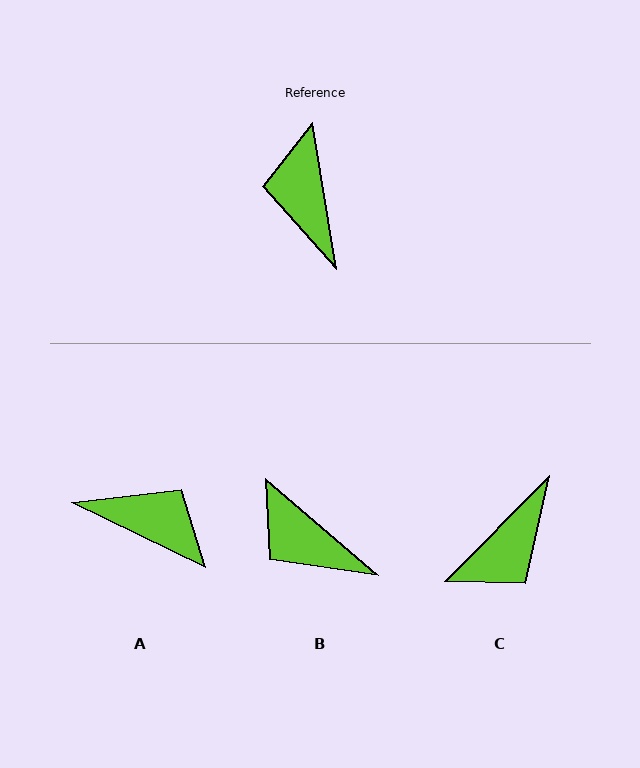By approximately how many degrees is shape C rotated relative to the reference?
Approximately 126 degrees counter-clockwise.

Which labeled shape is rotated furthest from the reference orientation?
C, about 126 degrees away.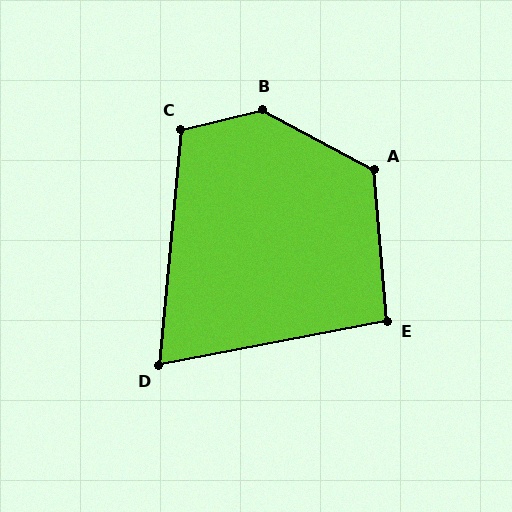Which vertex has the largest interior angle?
B, at approximately 137 degrees.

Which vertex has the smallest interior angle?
D, at approximately 74 degrees.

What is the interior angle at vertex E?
Approximately 96 degrees (obtuse).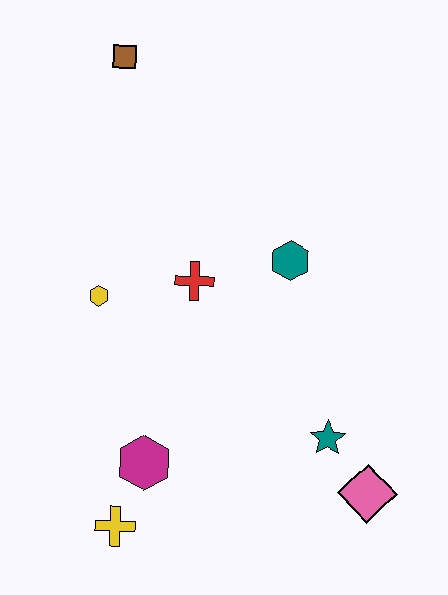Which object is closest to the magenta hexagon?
The yellow cross is closest to the magenta hexagon.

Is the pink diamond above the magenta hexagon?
No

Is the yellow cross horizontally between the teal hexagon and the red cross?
No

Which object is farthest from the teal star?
The brown square is farthest from the teal star.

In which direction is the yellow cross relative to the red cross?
The yellow cross is below the red cross.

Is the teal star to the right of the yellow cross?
Yes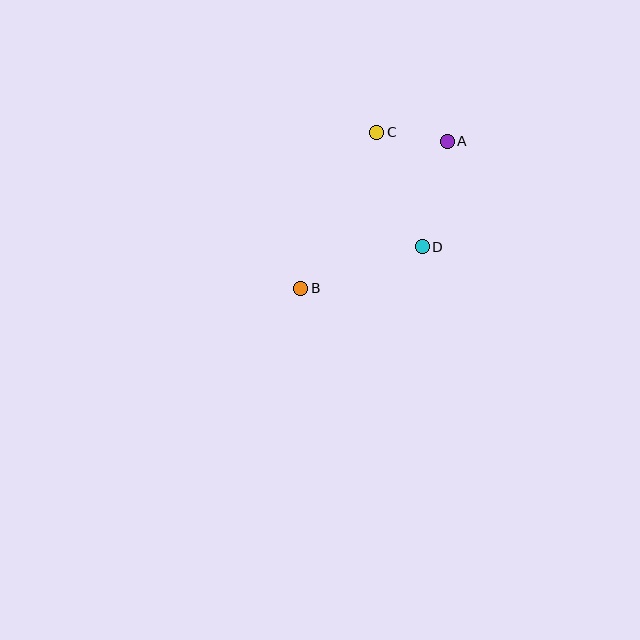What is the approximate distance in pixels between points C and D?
The distance between C and D is approximately 123 pixels.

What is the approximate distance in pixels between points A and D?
The distance between A and D is approximately 108 pixels.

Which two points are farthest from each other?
Points A and B are farthest from each other.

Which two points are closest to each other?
Points A and C are closest to each other.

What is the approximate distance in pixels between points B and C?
The distance between B and C is approximately 174 pixels.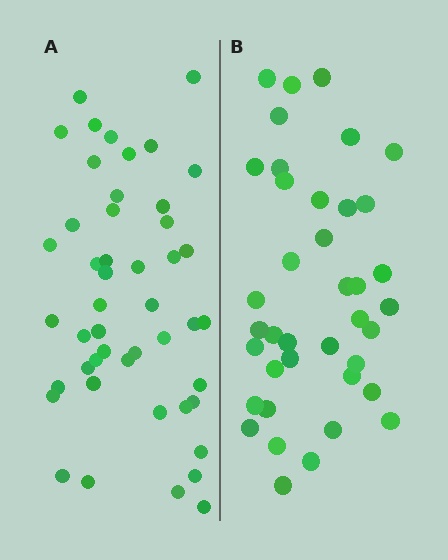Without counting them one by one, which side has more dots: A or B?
Region A (the left region) has more dots.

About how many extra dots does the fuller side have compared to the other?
Region A has roughly 8 or so more dots than region B.